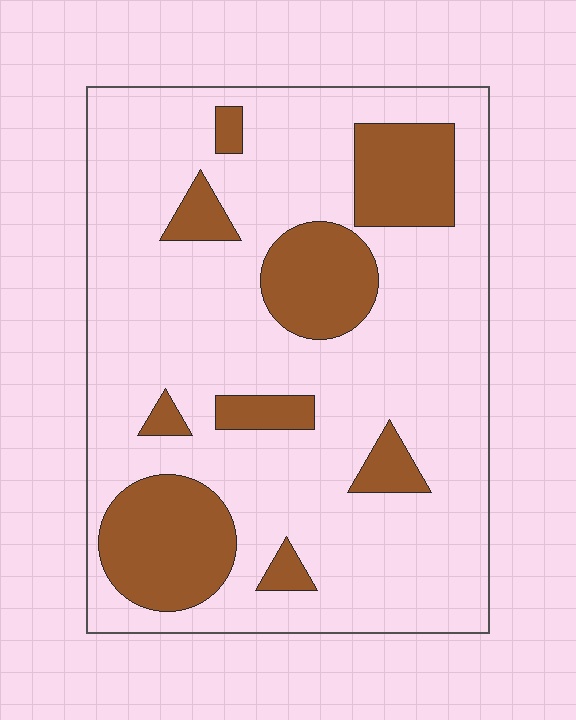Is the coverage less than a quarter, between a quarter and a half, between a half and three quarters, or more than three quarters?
Less than a quarter.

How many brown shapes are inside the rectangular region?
9.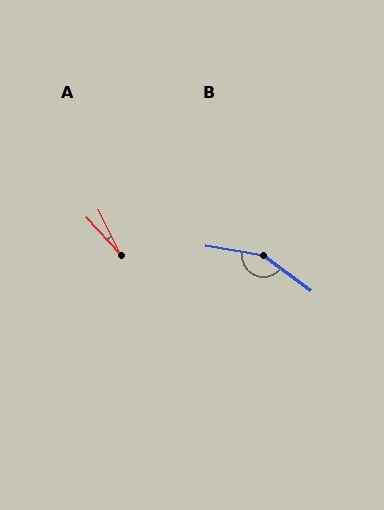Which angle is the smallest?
A, at approximately 16 degrees.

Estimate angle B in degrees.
Approximately 153 degrees.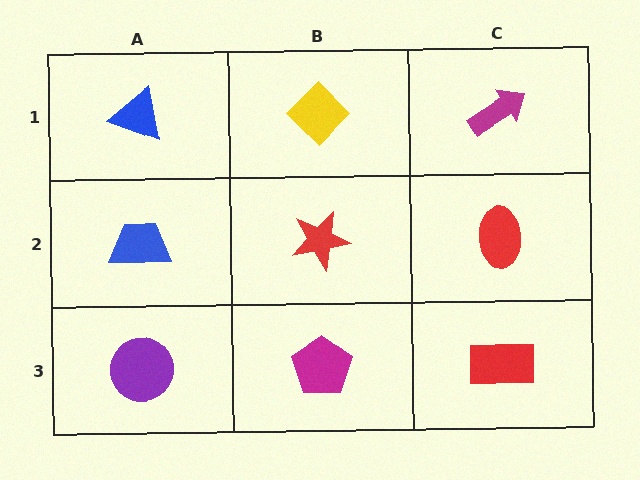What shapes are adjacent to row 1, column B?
A red star (row 2, column B), a blue triangle (row 1, column A), a magenta arrow (row 1, column C).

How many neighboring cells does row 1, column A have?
2.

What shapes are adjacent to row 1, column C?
A red ellipse (row 2, column C), a yellow diamond (row 1, column B).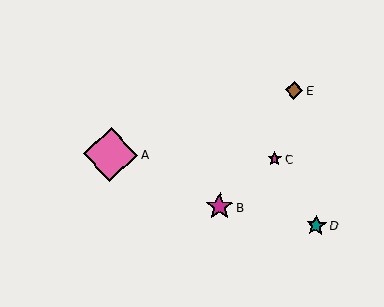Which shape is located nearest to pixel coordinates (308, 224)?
The teal star (labeled D) at (316, 226) is nearest to that location.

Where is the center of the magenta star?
The center of the magenta star is at (275, 159).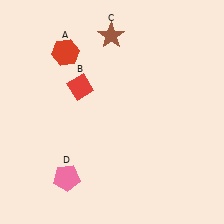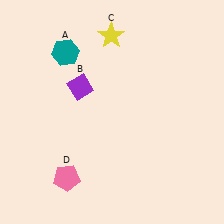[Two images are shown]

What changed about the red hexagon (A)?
In Image 1, A is red. In Image 2, it changed to teal.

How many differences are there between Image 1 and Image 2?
There are 3 differences between the two images.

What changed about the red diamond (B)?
In Image 1, B is red. In Image 2, it changed to purple.